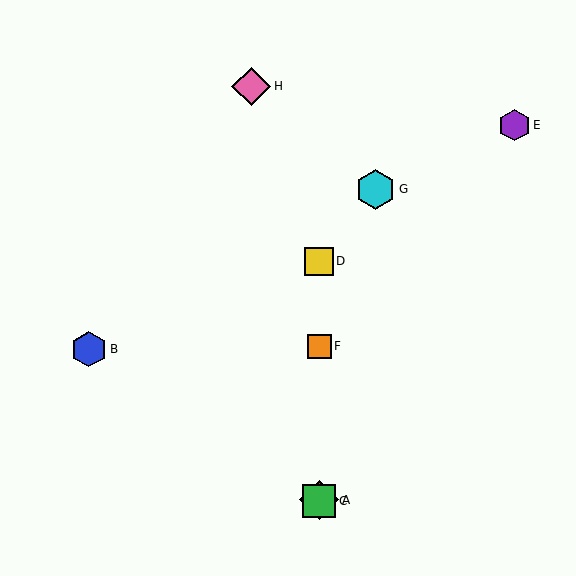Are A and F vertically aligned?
Yes, both are at x≈319.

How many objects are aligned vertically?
4 objects (A, C, D, F) are aligned vertically.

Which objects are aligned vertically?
Objects A, C, D, F are aligned vertically.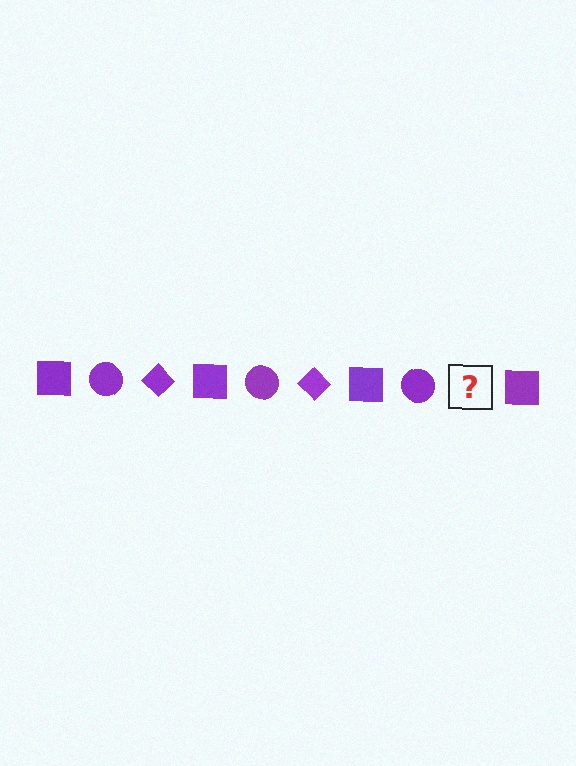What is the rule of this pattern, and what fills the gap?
The rule is that the pattern cycles through square, circle, diamond shapes in purple. The gap should be filled with a purple diamond.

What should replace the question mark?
The question mark should be replaced with a purple diamond.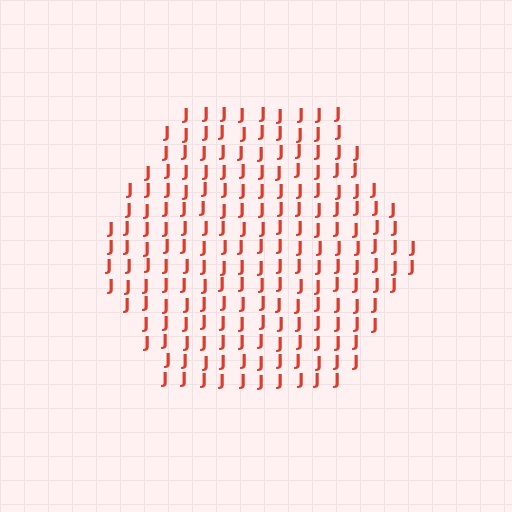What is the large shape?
The large shape is a hexagon.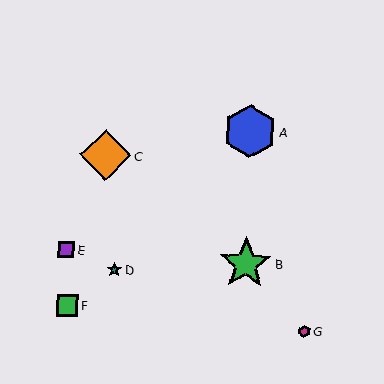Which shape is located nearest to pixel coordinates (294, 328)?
The magenta hexagon (labeled G) at (304, 331) is nearest to that location.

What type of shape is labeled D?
Shape D is a teal star.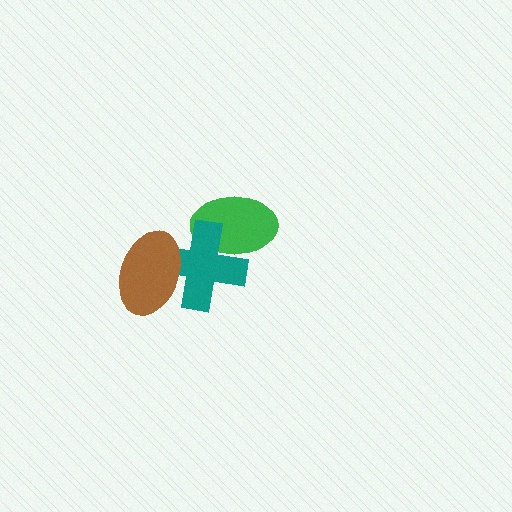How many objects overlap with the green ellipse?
1 object overlaps with the green ellipse.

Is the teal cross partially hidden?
Yes, it is partially covered by another shape.